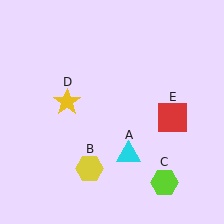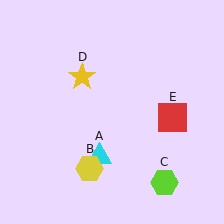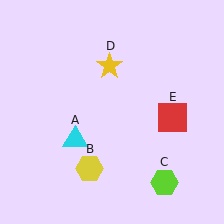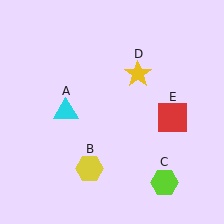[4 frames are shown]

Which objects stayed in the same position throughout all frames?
Yellow hexagon (object B) and lime hexagon (object C) and red square (object E) remained stationary.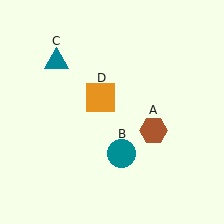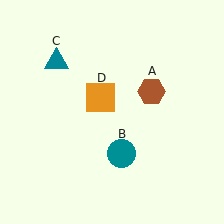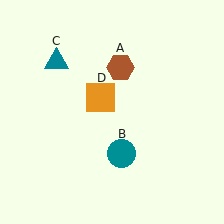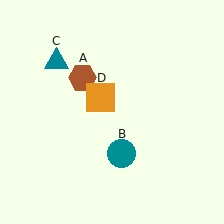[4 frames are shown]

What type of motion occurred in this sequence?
The brown hexagon (object A) rotated counterclockwise around the center of the scene.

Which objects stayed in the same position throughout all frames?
Teal circle (object B) and teal triangle (object C) and orange square (object D) remained stationary.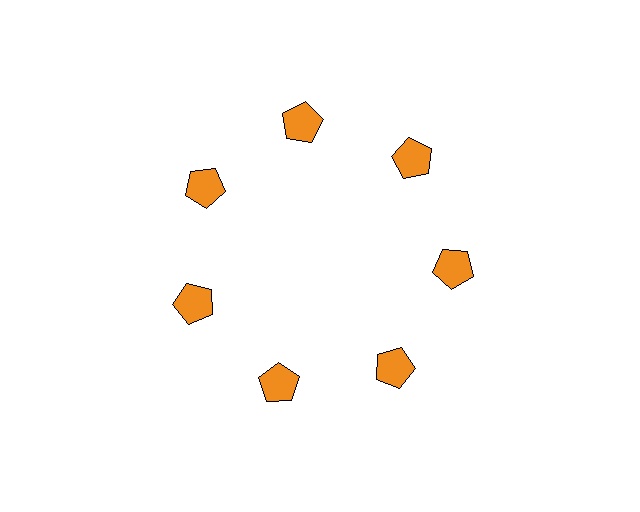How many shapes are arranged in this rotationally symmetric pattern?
There are 7 shapes, arranged in 7 groups of 1.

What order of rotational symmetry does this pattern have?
This pattern has 7-fold rotational symmetry.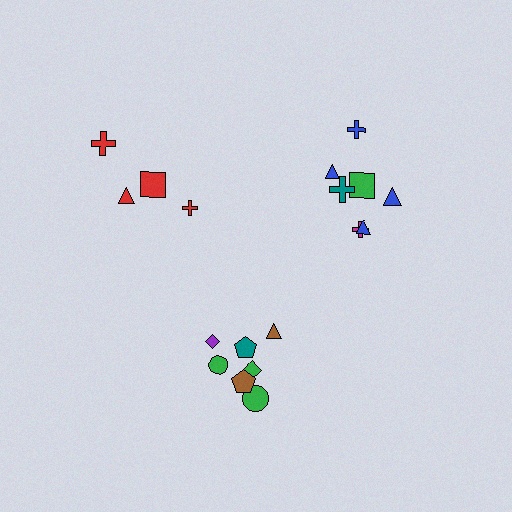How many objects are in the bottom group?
There are 7 objects.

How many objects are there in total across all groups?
There are 18 objects.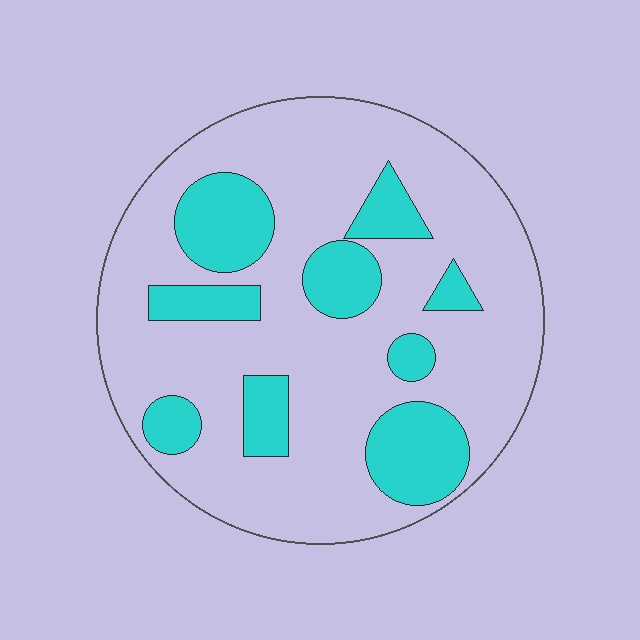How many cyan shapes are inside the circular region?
9.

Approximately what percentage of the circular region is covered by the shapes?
Approximately 25%.